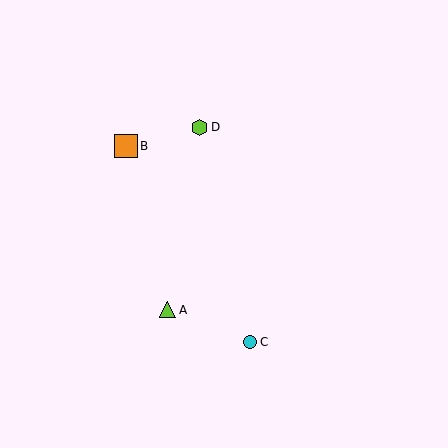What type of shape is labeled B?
Shape B is an orange square.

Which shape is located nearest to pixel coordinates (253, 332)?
The cyan circle (labeled C) at (250, 342) is nearest to that location.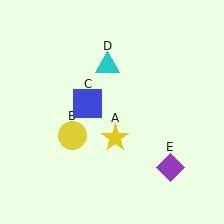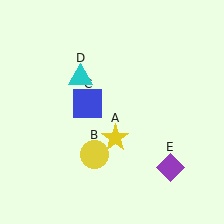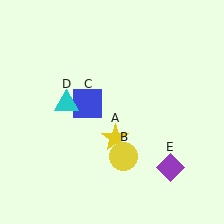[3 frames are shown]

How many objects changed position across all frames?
2 objects changed position: yellow circle (object B), cyan triangle (object D).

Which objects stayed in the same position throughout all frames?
Yellow star (object A) and blue square (object C) and purple diamond (object E) remained stationary.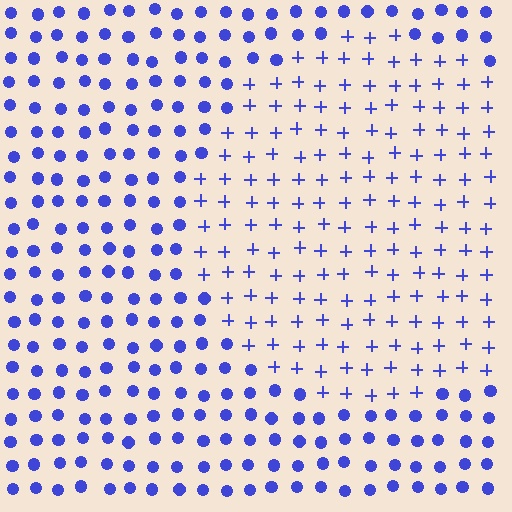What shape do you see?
I see a circle.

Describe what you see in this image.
The image is filled with small blue elements arranged in a uniform grid. A circle-shaped region contains plus signs, while the surrounding area contains circles. The boundary is defined purely by the change in element shape.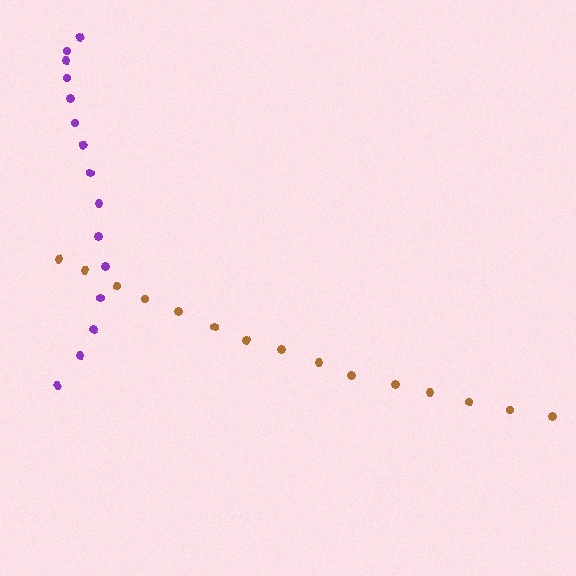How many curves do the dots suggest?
There are 2 distinct paths.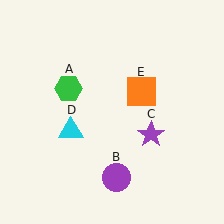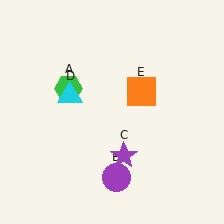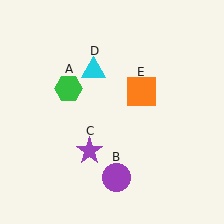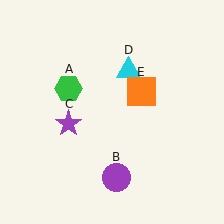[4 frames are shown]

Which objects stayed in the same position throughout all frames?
Green hexagon (object A) and purple circle (object B) and orange square (object E) remained stationary.